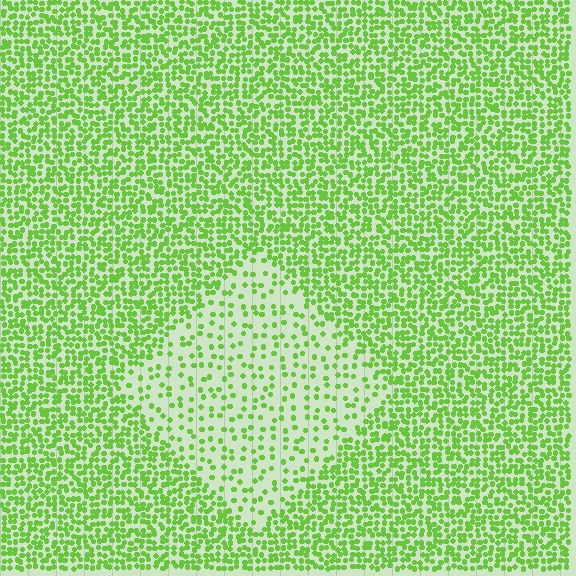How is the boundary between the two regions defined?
The boundary is defined by a change in element density (approximately 2.7x ratio). All elements are the same color, size, and shape.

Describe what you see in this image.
The image contains small lime elements arranged at two different densities. A diamond-shaped region is visible where the elements are less densely packed than the surrounding area.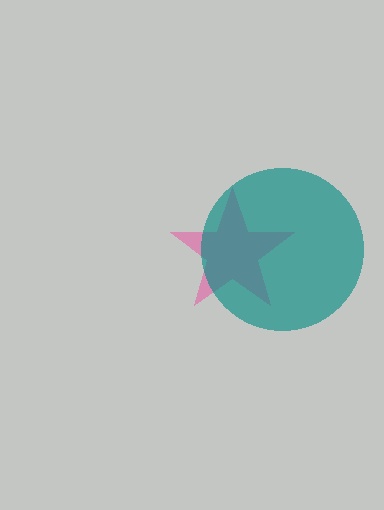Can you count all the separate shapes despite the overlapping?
Yes, there are 2 separate shapes.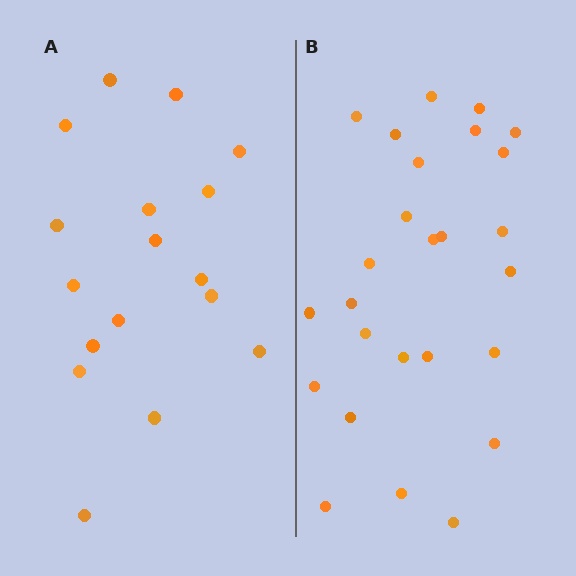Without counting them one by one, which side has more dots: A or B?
Region B (the right region) has more dots.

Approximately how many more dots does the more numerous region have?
Region B has roughly 8 or so more dots than region A.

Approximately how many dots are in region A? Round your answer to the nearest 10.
About 20 dots. (The exact count is 17, which rounds to 20.)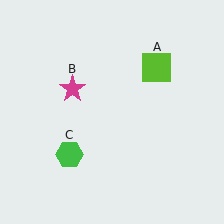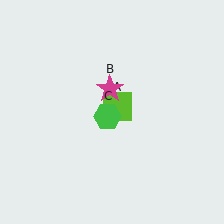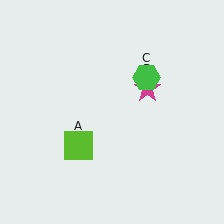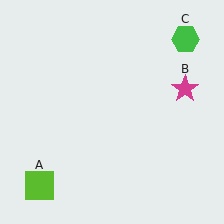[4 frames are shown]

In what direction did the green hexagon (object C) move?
The green hexagon (object C) moved up and to the right.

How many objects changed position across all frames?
3 objects changed position: lime square (object A), magenta star (object B), green hexagon (object C).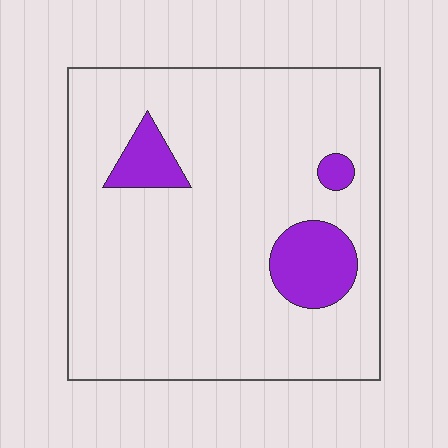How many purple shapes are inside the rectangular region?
3.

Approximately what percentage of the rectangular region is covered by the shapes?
Approximately 10%.